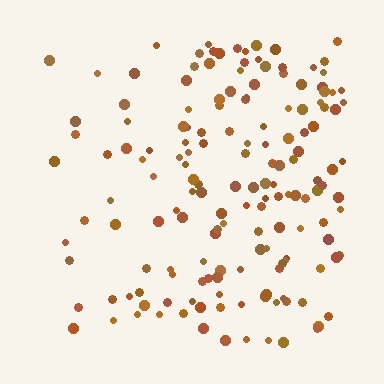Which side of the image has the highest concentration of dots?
The right.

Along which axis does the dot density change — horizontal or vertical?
Horizontal.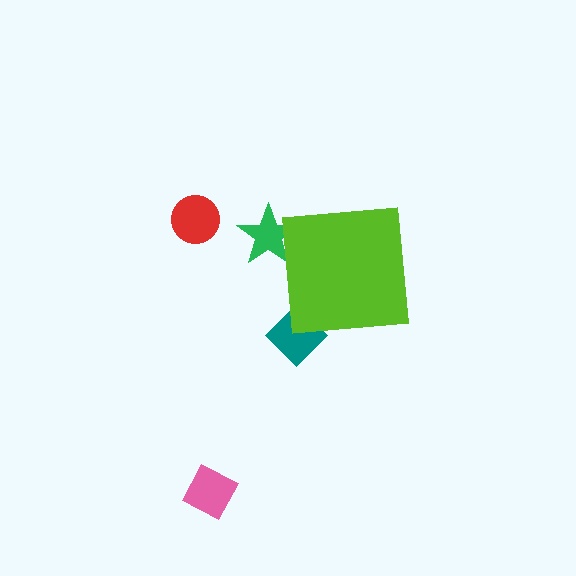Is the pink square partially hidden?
No, the pink square is fully visible.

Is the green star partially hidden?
Yes, the green star is partially hidden behind the lime square.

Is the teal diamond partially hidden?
Yes, the teal diamond is partially hidden behind the lime square.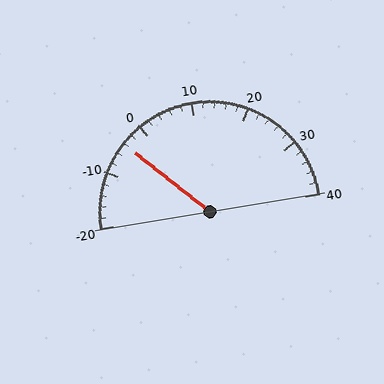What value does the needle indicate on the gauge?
The needle indicates approximately -4.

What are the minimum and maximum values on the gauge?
The gauge ranges from -20 to 40.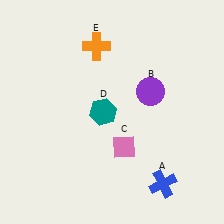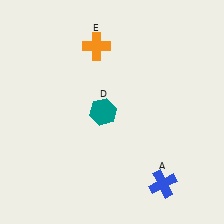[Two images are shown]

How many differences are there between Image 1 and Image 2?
There are 2 differences between the two images.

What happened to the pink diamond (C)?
The pink diamond (C) was removed in Image 2. It was in the bottom-right area of Image 1.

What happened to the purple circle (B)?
The purple circle (B) was removed in Image 2. It was in the top-right area of Image 1.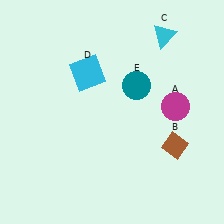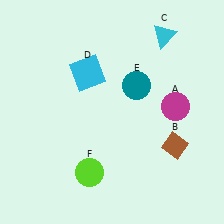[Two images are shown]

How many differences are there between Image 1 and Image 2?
There is 1 difference between the two images.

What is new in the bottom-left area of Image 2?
A lime circle (F) was added in the bottom-left area of Image 2.